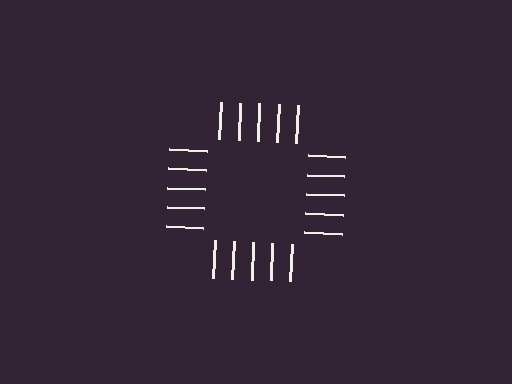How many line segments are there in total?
20 — 5 along each of the 4 edges.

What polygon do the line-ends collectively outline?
An illusory square — the line segments terminate on its edges but no continuous stroke is drawn.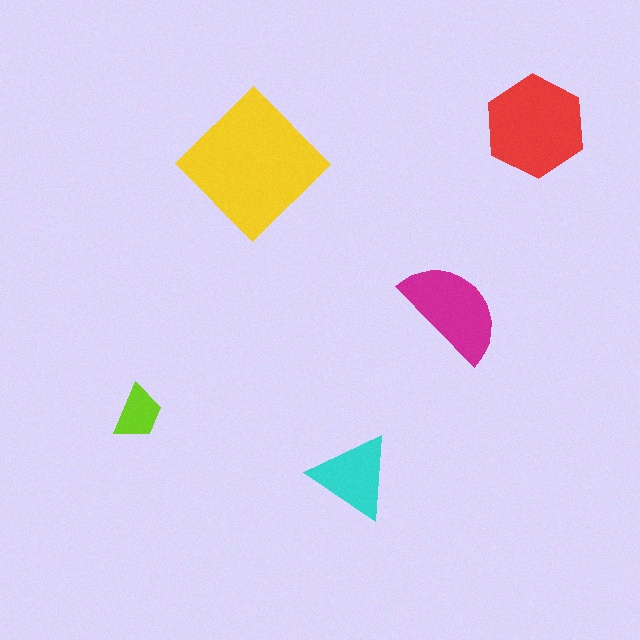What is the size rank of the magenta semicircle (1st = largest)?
3rd.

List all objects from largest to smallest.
The yellow diamond, the red hexagon, the magenta semicircle, the cyan triangle, the lime trapezoid.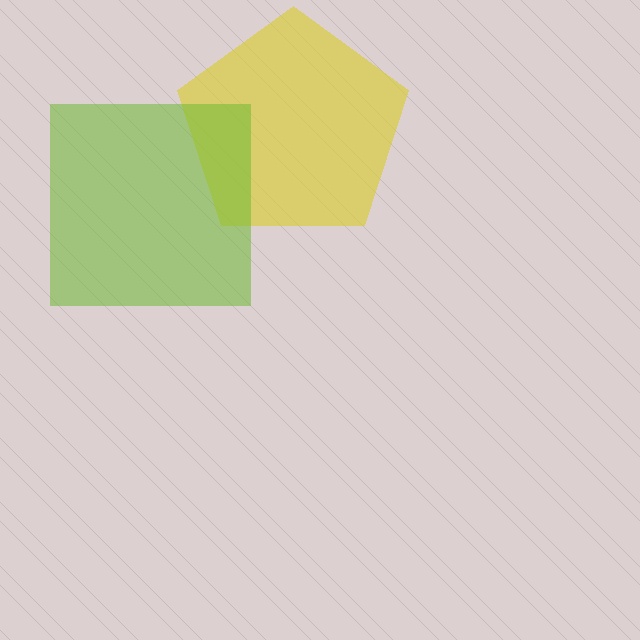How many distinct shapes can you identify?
There are 2 distinct shapes: a yellow pentagon, a lime square.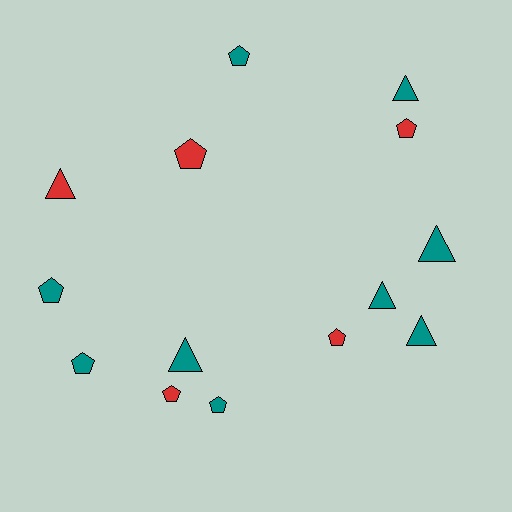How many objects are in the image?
There are 14 objects.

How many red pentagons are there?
There are 4 red pentagons.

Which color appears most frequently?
Teal, with 9 objects.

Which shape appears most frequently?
Pentagon, with 8 objects.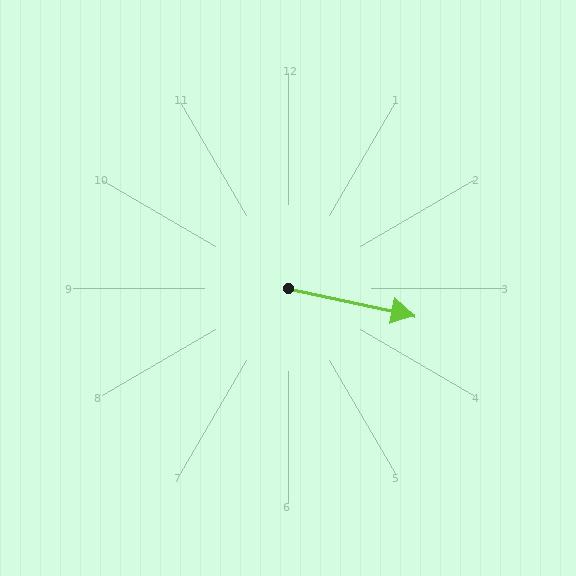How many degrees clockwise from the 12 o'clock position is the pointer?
Approximately 102 degrees.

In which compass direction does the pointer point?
East.